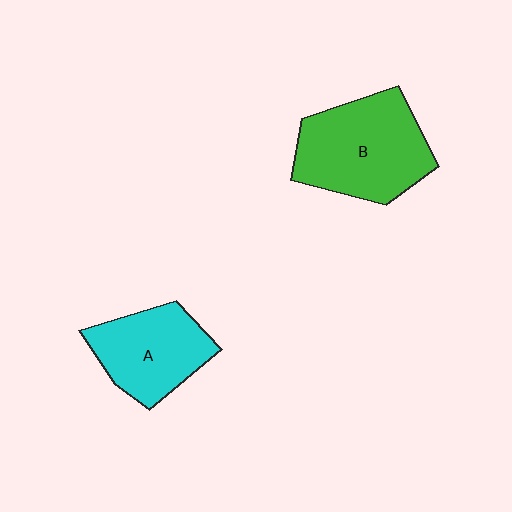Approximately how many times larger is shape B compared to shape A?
Approximately 1.3 times.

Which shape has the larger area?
Shape B (green).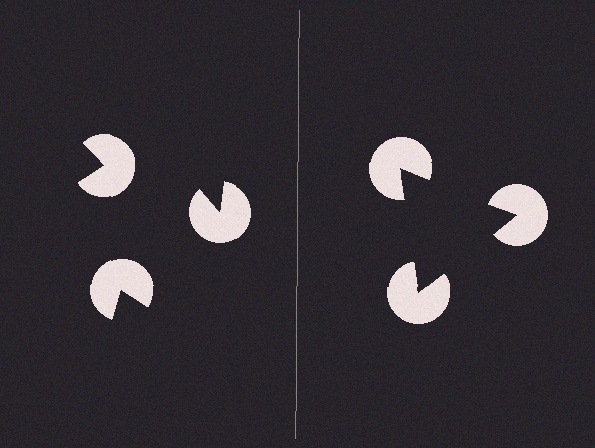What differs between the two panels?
The pac-man discs are positioned identically on both sides; only the wedge orientations differ. On the right they align to a triangle; on the left they are misaligned.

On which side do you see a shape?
An illusory triangle appears on the right side. On the left side the wedge cuts are rotated, so no coherent shape forms.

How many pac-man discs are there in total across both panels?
6 — 3 on each side.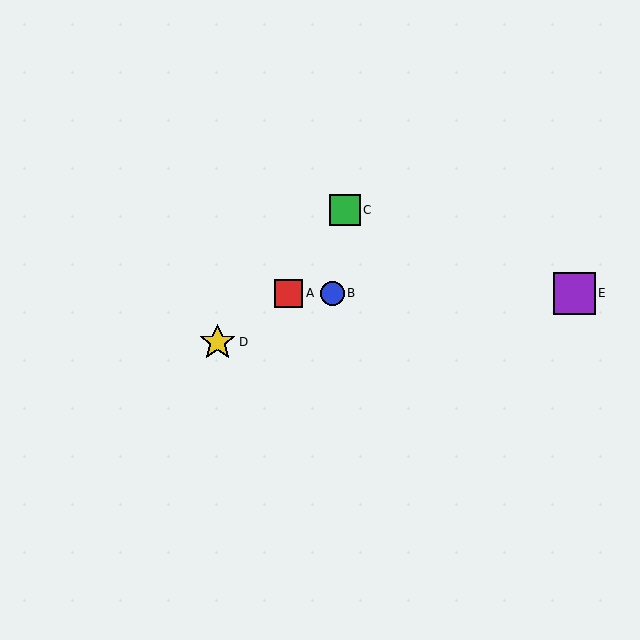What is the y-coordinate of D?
Object D is at y≈342.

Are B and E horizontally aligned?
Yes, both are at y≈293.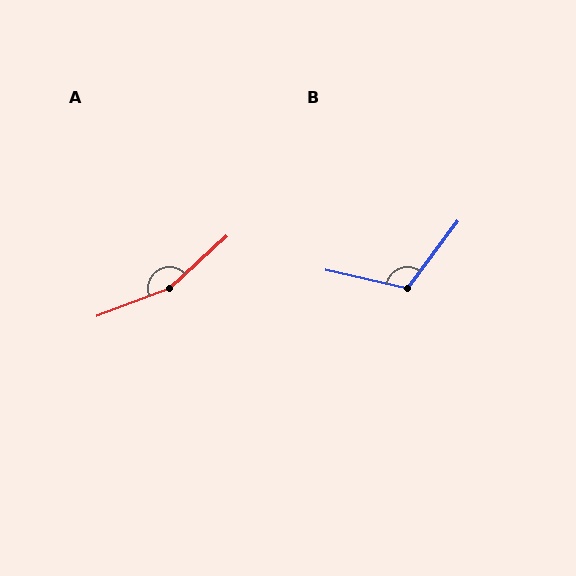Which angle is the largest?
A, at approximately 158 degrees.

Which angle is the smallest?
B, at approximately 114 degrees.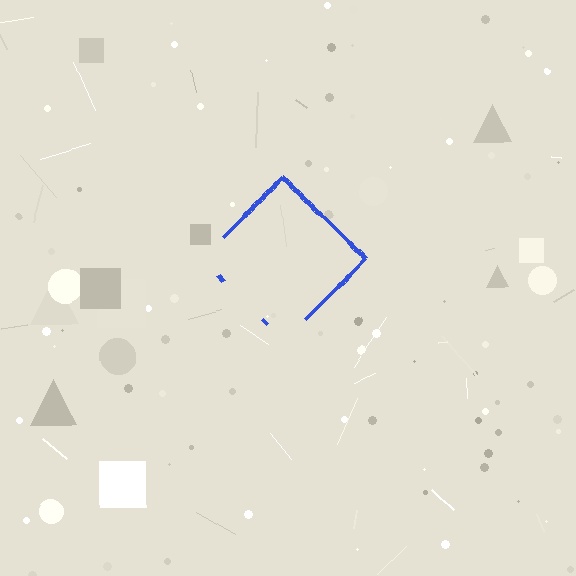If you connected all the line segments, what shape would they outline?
They would outline a diamond.